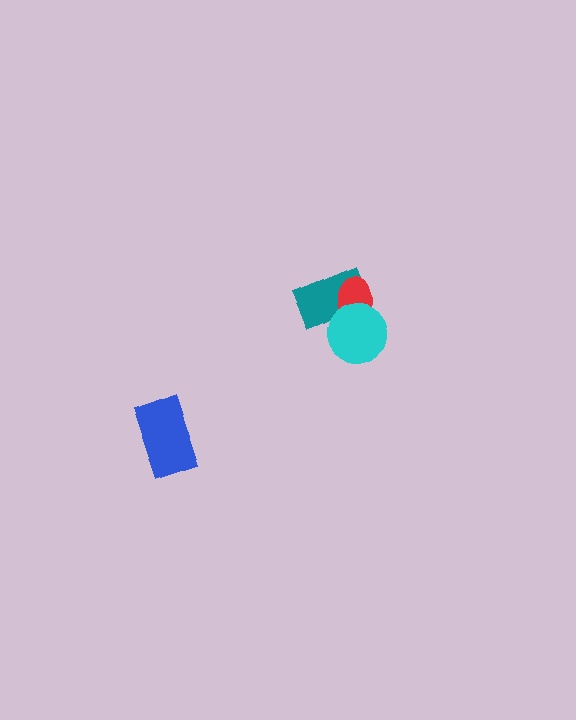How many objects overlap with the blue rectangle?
0 objects overlap with the blue rectangle.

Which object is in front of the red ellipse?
The cyan circle is in front of the red ellipse.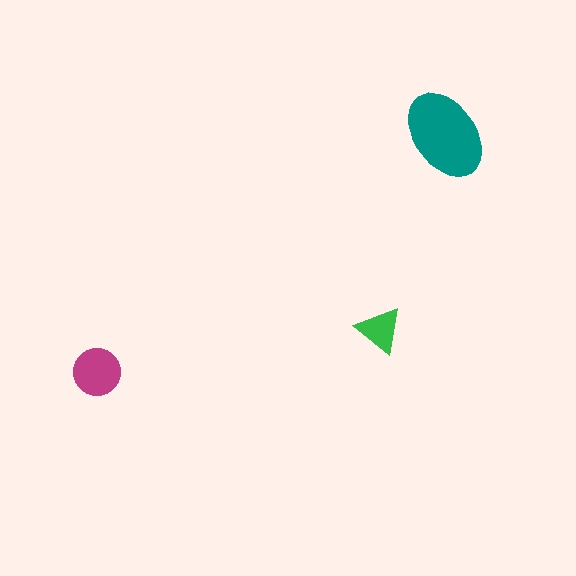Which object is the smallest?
The green triangle.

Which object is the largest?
The teal ellipse.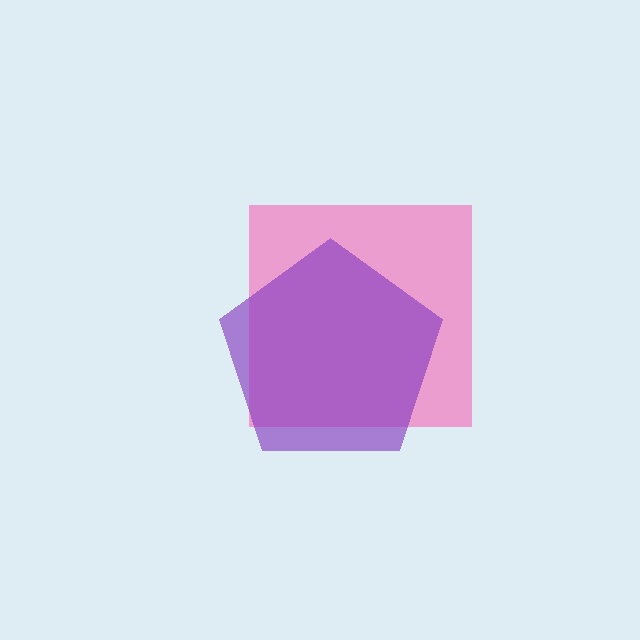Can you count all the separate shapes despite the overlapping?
Yes, there are 2 separate shapes.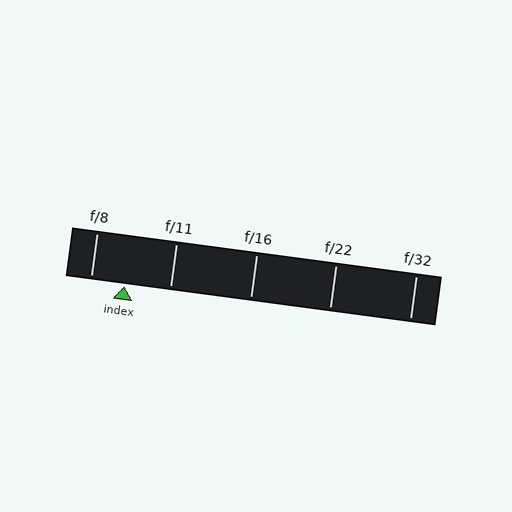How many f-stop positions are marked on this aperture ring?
There are 5 f-stop positions marked.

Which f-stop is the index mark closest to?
The index mark is closest to f/8.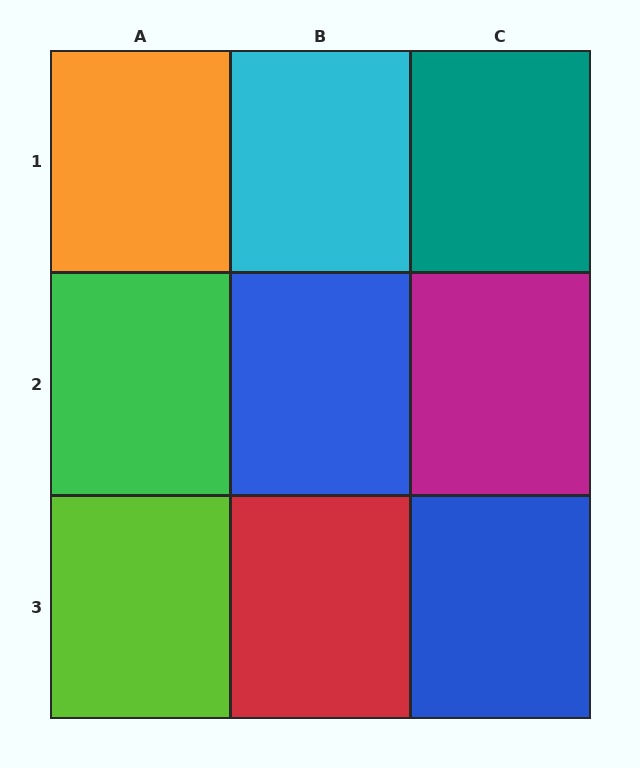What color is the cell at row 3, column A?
Lime.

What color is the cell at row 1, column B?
Cyan.